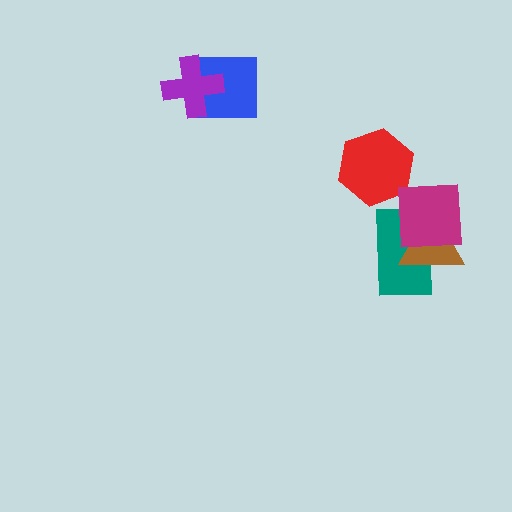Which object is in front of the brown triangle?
The magenta square is in front of the brown triangle.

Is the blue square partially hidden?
Yes, it is partially covered by another shape.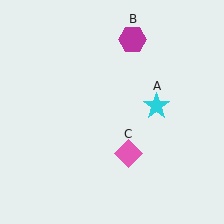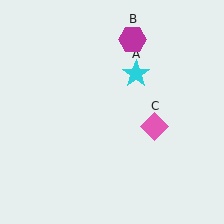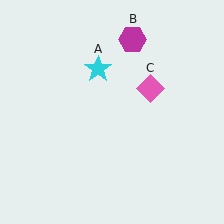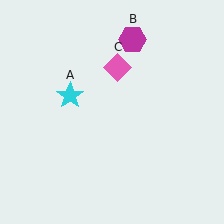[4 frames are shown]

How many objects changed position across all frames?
2 objects changed position: cyan star (object A), pink diamond (object C).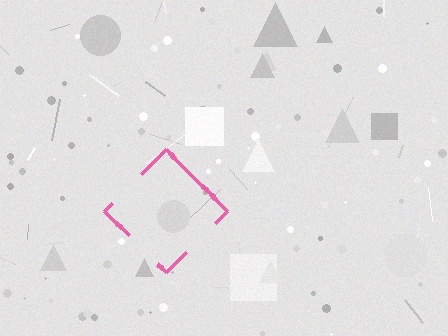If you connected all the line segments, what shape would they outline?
They would outline a diamond.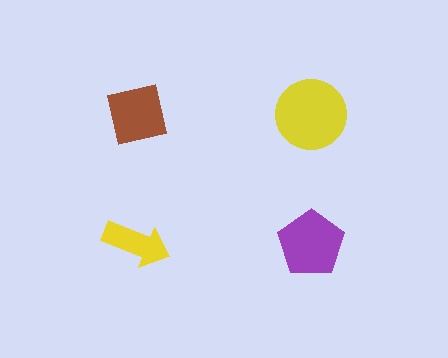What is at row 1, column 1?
A brown square.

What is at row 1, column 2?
A yellow circle.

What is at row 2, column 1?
A yellow arrow.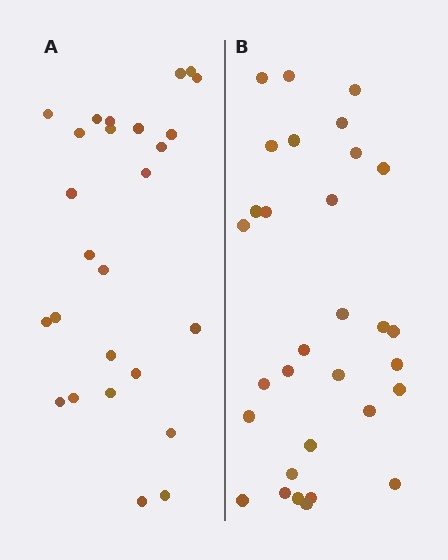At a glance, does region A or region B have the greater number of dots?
Region B (the right region) has more dots.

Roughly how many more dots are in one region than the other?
Region B has about 5 more dots than region A.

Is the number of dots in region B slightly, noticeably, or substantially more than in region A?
Region B has only slightly more — the two regions are fairly close. The ratio is roughly 1.2 to 1.